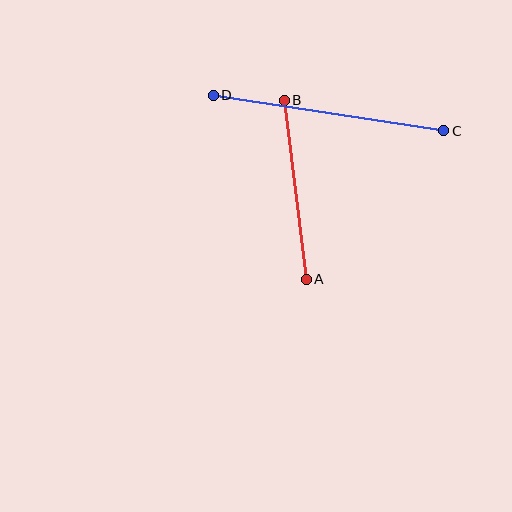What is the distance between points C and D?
The distance is approximately 233 pixels.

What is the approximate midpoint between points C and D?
The midpoint is at approximately (329, 113) pixels.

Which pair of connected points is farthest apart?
Points C and D are farthest apart.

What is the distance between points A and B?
The distance is approximately 180 pixels.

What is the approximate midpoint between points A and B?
The midpoint is at approximately (295, 190) pixels.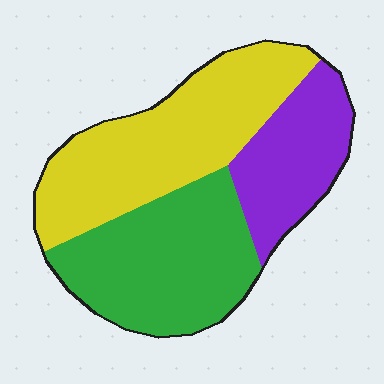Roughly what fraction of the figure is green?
Green covers 37% of the figure.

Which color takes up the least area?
Purple, at roughly 20%.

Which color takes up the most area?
Yellow, at roughly 40%.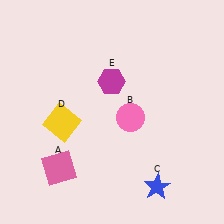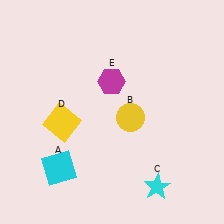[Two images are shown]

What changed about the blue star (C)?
In Image 1, C is blue. In Image 2, it changed to cyan.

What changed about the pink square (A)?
In Image 1, A is pink. In Image 2, it changed to cyan.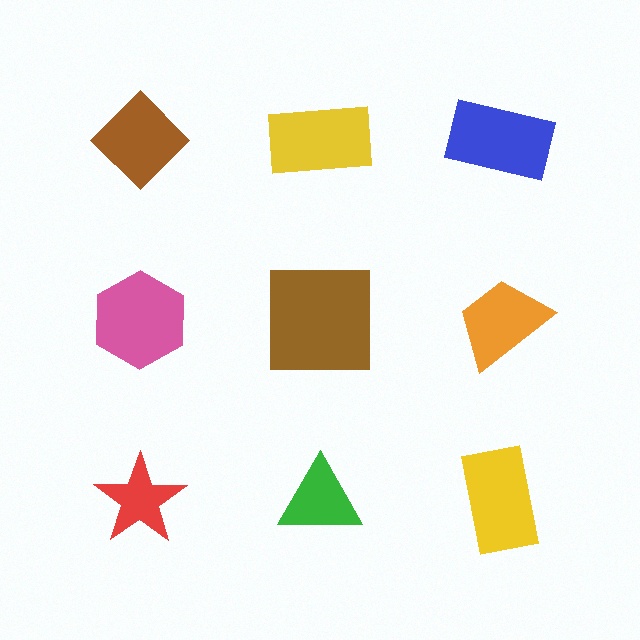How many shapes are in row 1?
3 shapes.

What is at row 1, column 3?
A blue rectangle.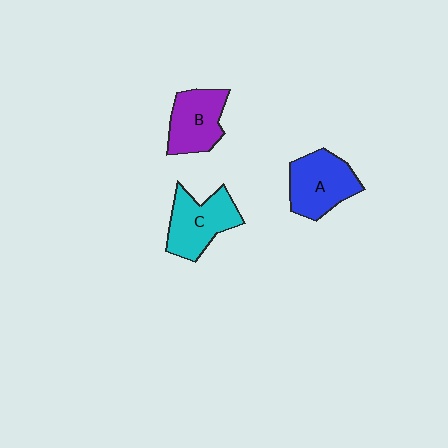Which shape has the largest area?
Shape A (blue).